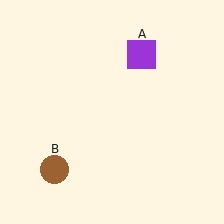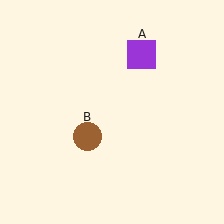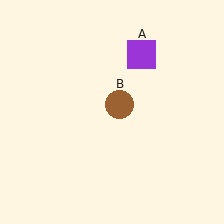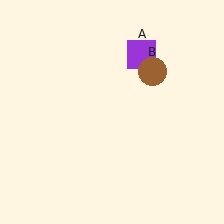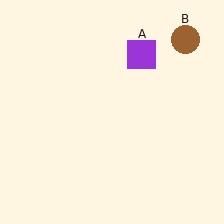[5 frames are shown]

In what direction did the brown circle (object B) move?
The brown circle (object B) moved up and to the right.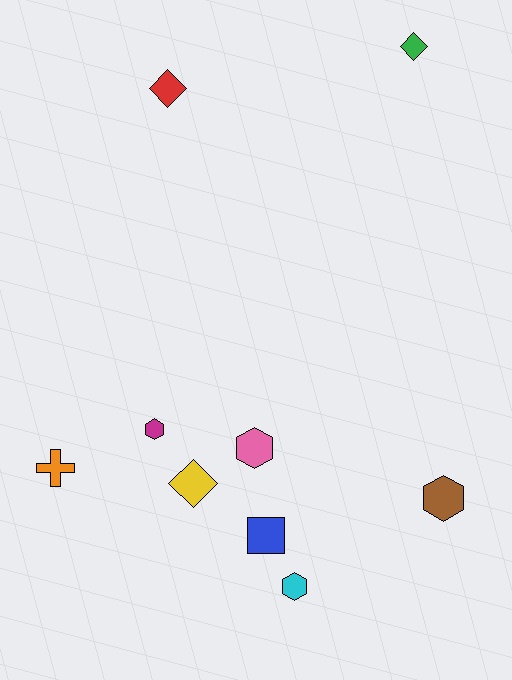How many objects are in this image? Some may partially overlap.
There are 9 objects.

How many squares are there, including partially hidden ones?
There is 1 square.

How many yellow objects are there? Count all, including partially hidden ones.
There is 1 yellow object.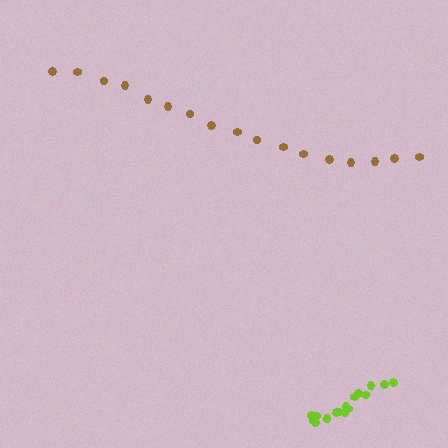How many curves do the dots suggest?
There are 2 distinct paths.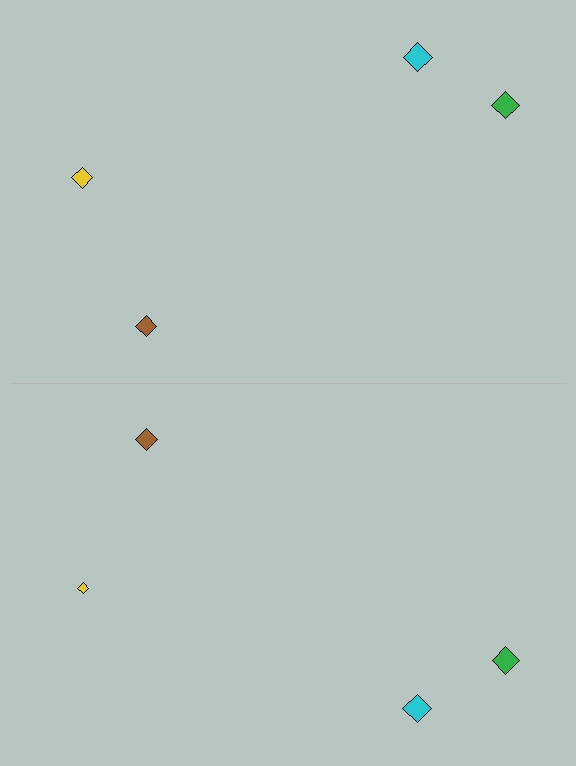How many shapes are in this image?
There are 8 shapes in this image.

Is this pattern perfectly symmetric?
No, the pattern is not perfectly symmetric. The yellow diamond on the bottom side has a different size than its mirror counterpart.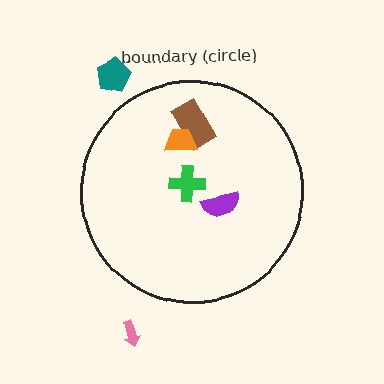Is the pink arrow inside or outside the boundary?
Outside.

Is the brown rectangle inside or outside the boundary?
Inside.